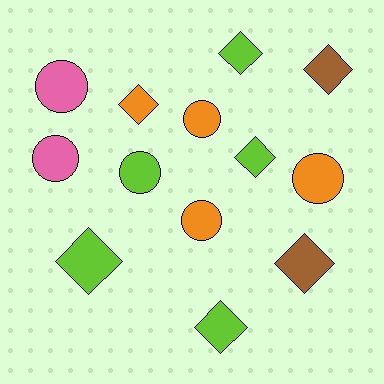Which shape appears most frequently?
Diamond, with 7 objects.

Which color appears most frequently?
Lime, with 5 objects.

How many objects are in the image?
There are 13 objects.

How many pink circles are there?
There are 2 pink circles.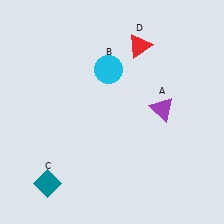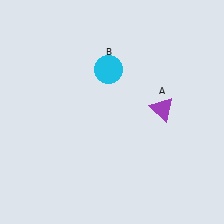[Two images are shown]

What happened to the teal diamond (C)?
The teal diamond (C) was removed in Image 2. It was in the bottom-left area of Image 1.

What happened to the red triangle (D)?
The red triangle (D) was removed in Image 2. It was in the top-right area of Image 1.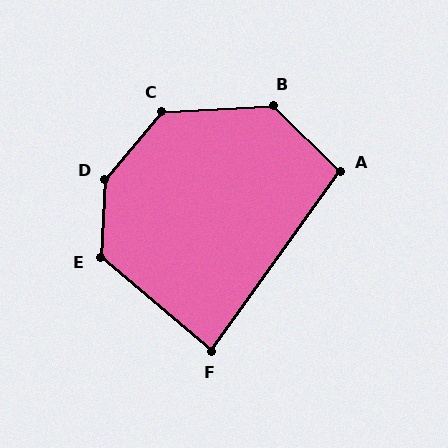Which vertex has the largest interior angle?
D, at approximately 142 degrees.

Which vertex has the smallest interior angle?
F, at approximately 85 degrees.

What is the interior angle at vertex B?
Approximately 133 degrees (obtuse).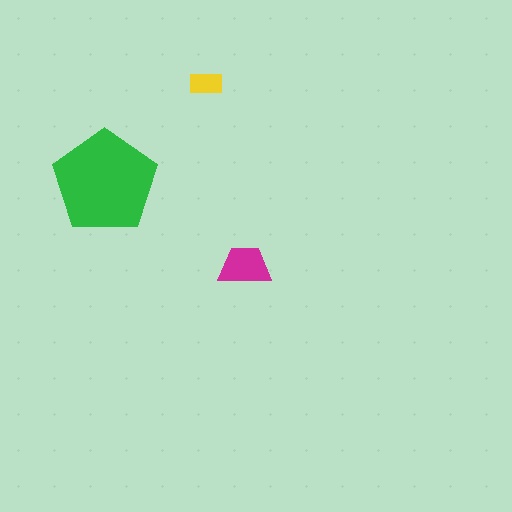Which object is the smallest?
The yellow rectangle.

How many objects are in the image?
There are 3 objects in the image.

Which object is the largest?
The green pentagon.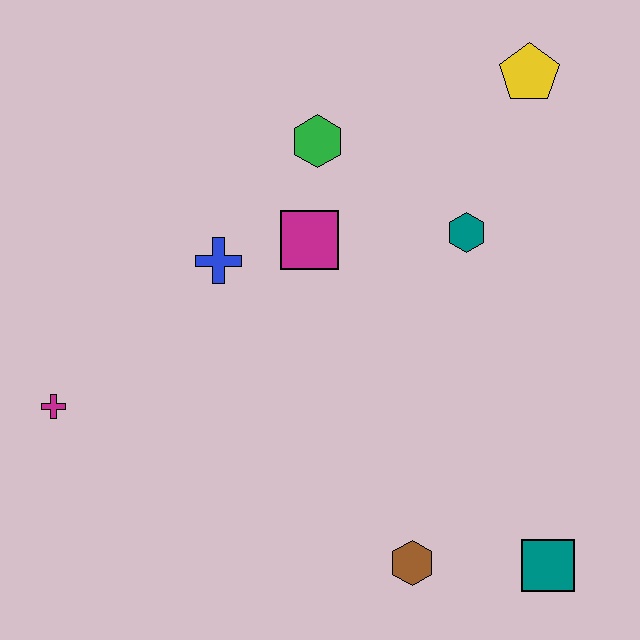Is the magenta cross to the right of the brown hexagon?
No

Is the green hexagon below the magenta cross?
No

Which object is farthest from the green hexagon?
The teal square is farthest from the green hexagon.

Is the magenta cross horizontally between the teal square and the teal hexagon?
No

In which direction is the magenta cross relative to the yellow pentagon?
The magenta cross is to the left of the yellow pentagon.